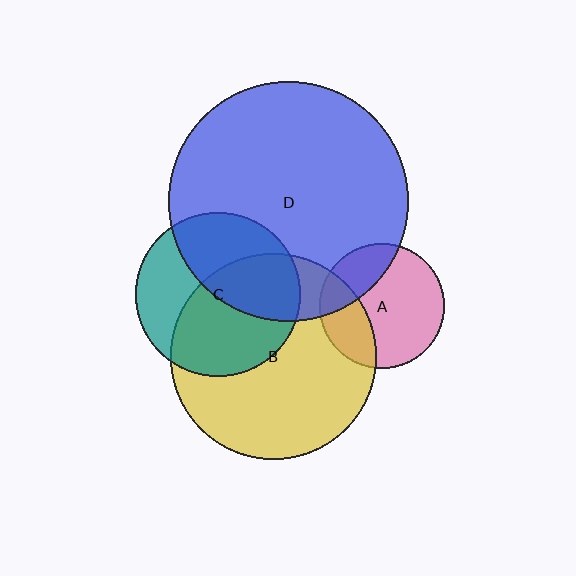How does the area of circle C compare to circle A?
Approximately 1.7 times.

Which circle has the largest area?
Circle D (blue).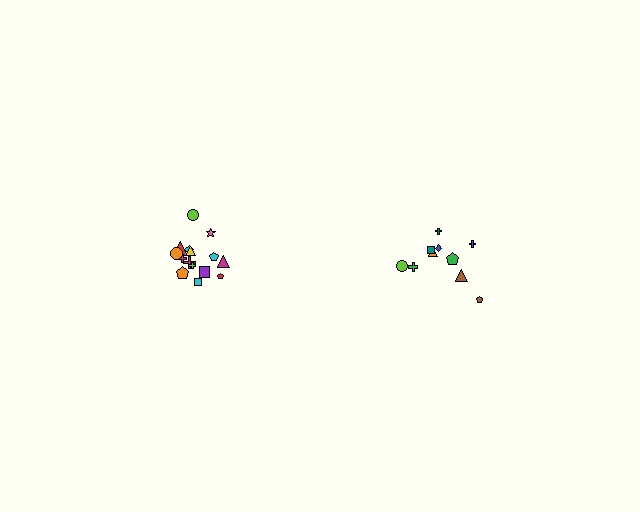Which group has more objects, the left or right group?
The left group.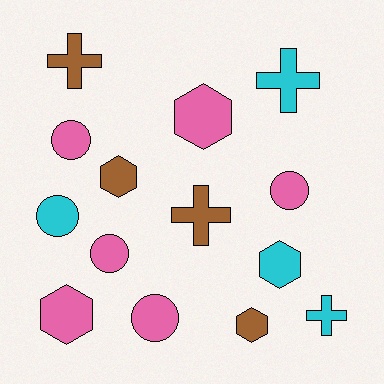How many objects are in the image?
There are 14 objects.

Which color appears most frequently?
Pink, with 6 objects.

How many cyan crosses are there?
There are 2 cyan crosses.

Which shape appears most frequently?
Circle, with 5 objects.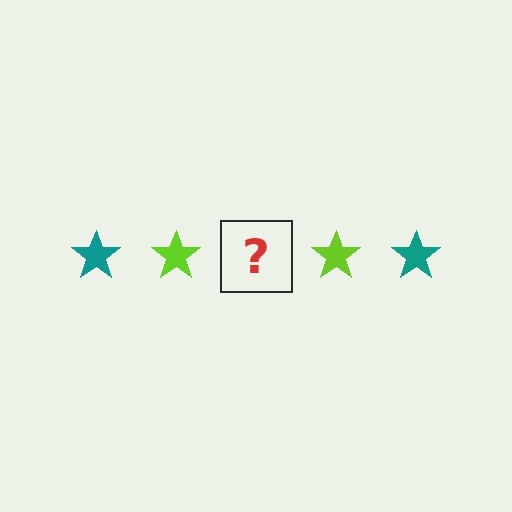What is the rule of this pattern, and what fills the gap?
The rule is that the pattern cycles through teal, lime stars. The gap should be filled with a teal star.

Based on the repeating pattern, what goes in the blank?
The blank should be a teal star.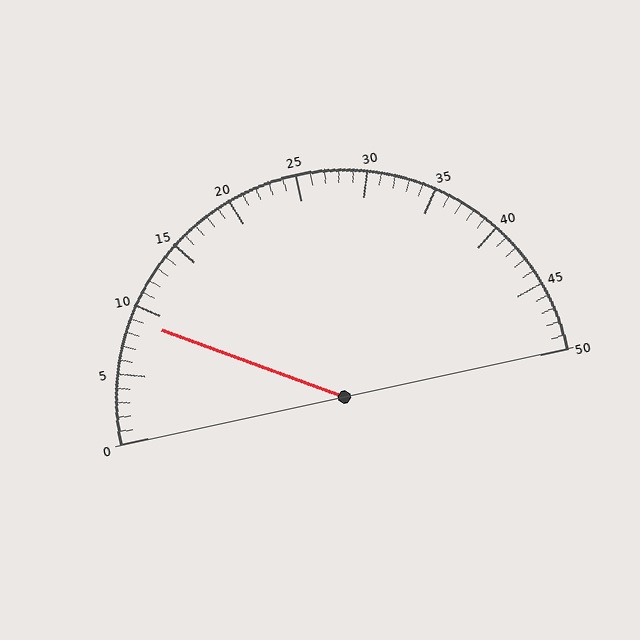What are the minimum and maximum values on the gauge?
The gauge ranges from 0 to 50.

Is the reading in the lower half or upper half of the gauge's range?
The reading is in the lower half of the range (0 to 50).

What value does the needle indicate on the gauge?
The needle indicates approximately 9.